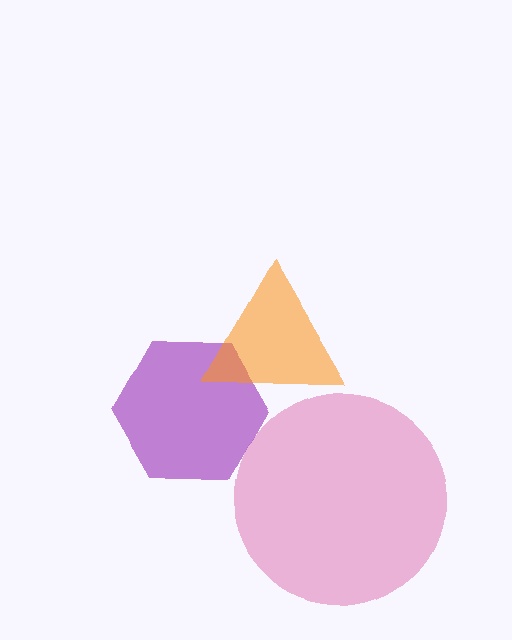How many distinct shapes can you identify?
There are 3 distinct shapes: a pink circle, a purple hexagon, an orange triangle.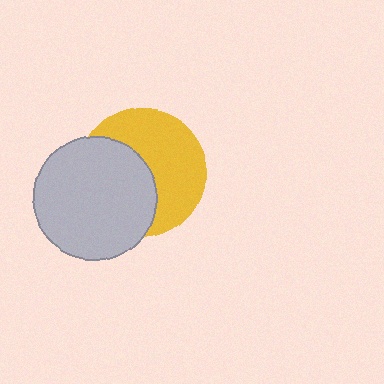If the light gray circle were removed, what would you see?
You would see the complete yellow circle.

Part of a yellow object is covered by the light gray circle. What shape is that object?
It is a circle.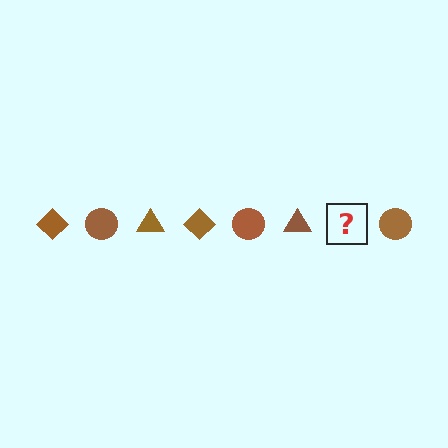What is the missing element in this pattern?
The missing element is a brown diamond.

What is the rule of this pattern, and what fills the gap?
The rule is that the pattern cycles through diamond, circle, triangle shapes in brown. The gap should be filled with a brown diamond.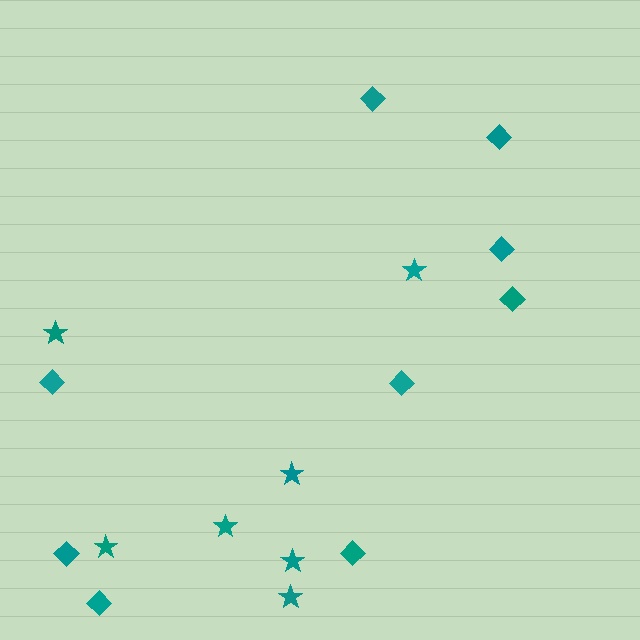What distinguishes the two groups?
There are 2 groups: one group of diamonds (9) and one group of stars (7).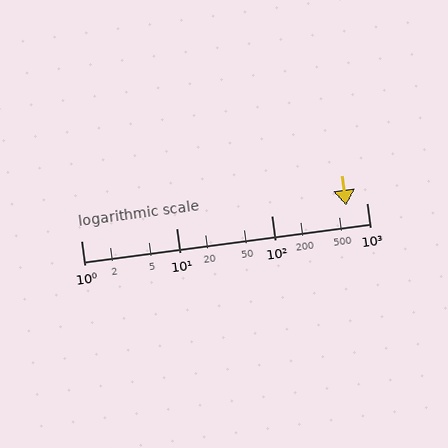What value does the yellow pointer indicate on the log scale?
The pointer indicates approximately 610.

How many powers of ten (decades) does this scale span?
The scale spans 3 decades, from 1 to 1000.